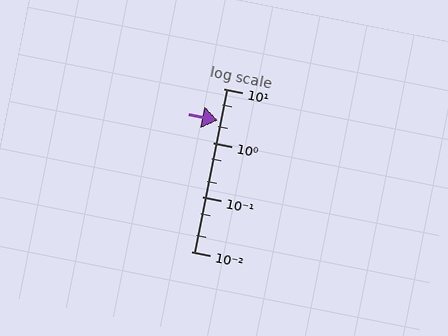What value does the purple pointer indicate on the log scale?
The pointer indicates approximately 2.6.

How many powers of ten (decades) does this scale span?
The scale spans 3 decades, from 0.01 to 10.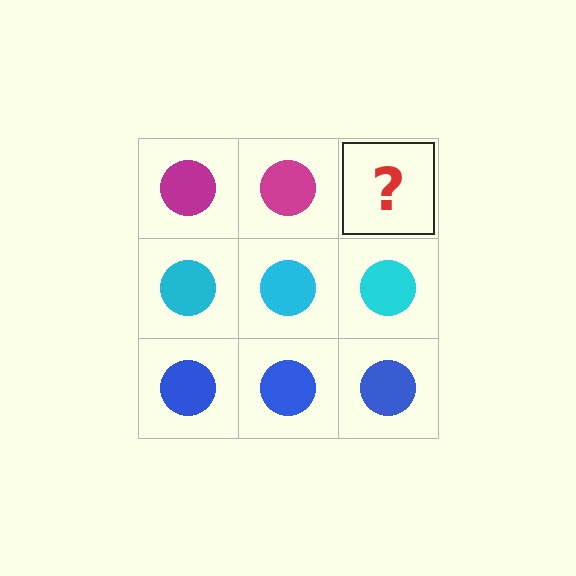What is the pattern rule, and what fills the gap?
The rule is that each row has a consistent color. The gap should be filled with a magenta circle.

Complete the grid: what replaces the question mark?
The question mark should be replaced with a magenta circle.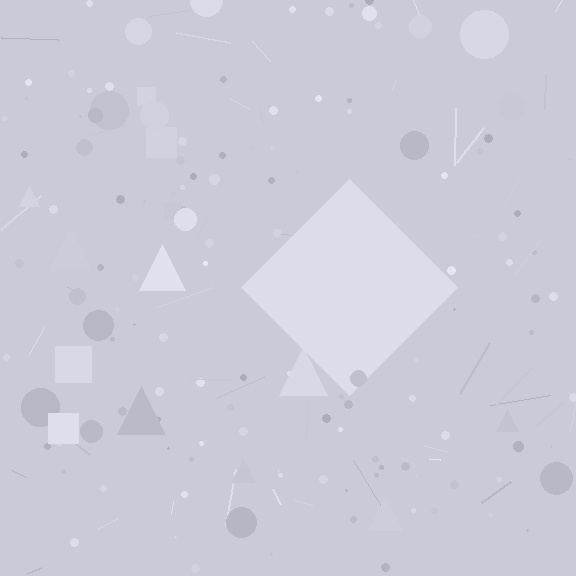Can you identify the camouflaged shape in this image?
The camouflaged shape is a diamond.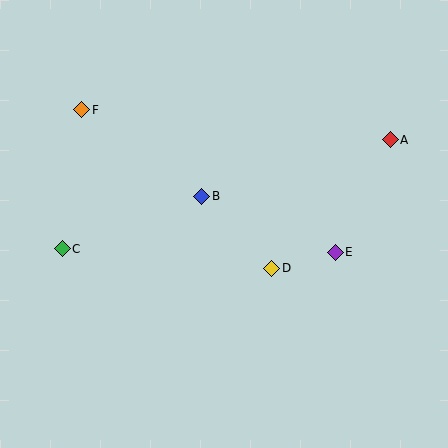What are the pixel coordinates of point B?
Point B is at (202, 196).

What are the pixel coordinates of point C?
Point C is at (62, 249).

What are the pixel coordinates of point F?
Point F is at (82, 110).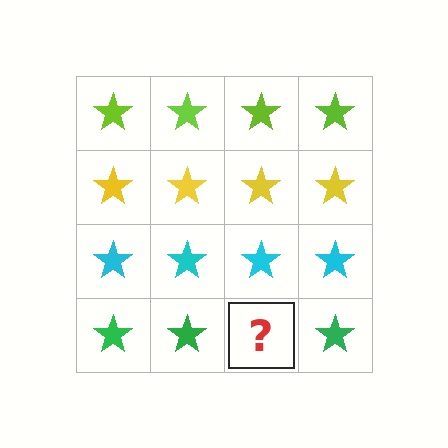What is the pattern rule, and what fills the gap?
The rule is that each row has a consistent color. The gap should be filled with a green star.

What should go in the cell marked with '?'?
The missing cell should contain a green star.